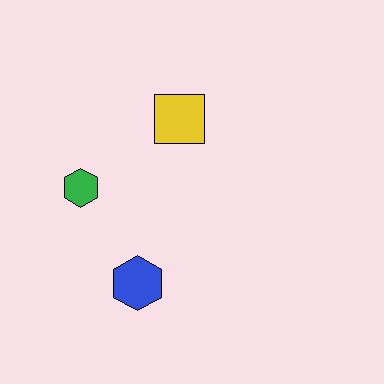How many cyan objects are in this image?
There are no cyan objects.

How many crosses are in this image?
There are no crosses.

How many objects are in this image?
There are 3 objects.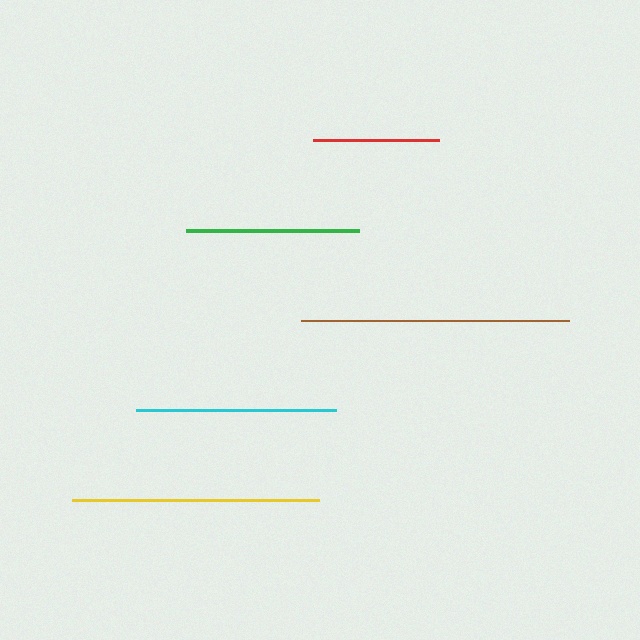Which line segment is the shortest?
The red line is the shortest at approximately 126 pixels.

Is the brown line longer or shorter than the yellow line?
The brown line is longer than the yellow line.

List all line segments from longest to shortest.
From longest to shortest: brown, yellow, cyan, green, red.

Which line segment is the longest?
The brown line is the longest at approximately 268 pixels.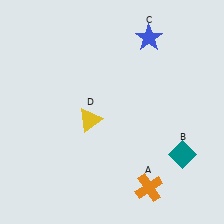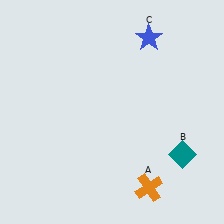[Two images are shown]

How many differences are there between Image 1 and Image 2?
There is 1 difference between the two images.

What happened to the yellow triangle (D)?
The yellow triangle (D) was removed in Image 2. It was in the bottom-left area of Image 1.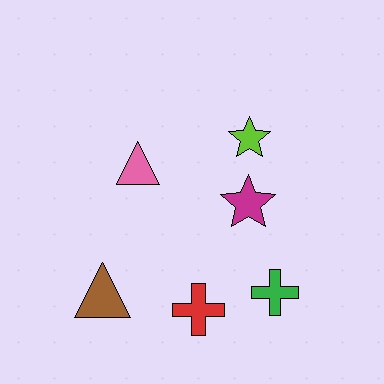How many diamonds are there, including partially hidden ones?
There are no diamonds.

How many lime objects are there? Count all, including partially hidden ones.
There is 1 lime object.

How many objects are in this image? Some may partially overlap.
There are 6 objects.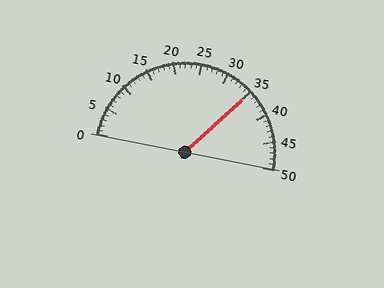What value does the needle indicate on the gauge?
The needle indicates approximately 35.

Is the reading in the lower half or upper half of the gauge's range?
The reading is in the upper half of the range (0 to 50).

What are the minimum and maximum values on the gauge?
The gauge ranges from 0 to 50.